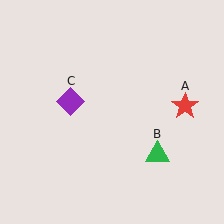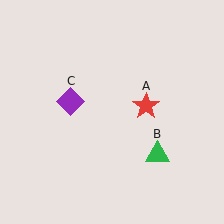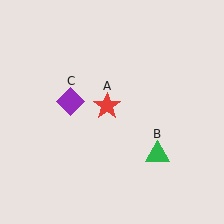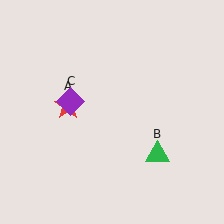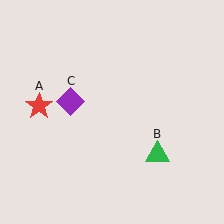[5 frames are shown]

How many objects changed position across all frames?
1 object changed position: red star (object A).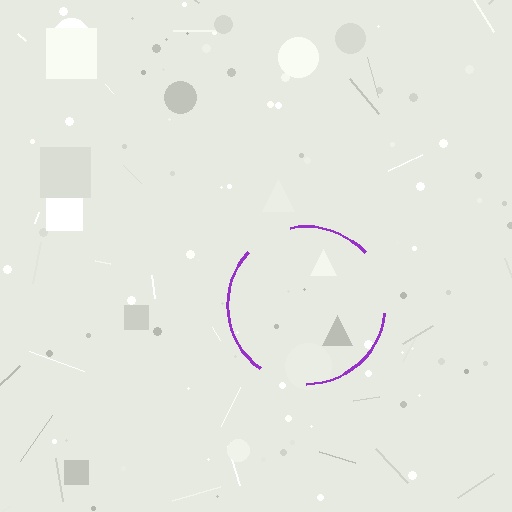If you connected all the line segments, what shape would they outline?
They would outline a circle.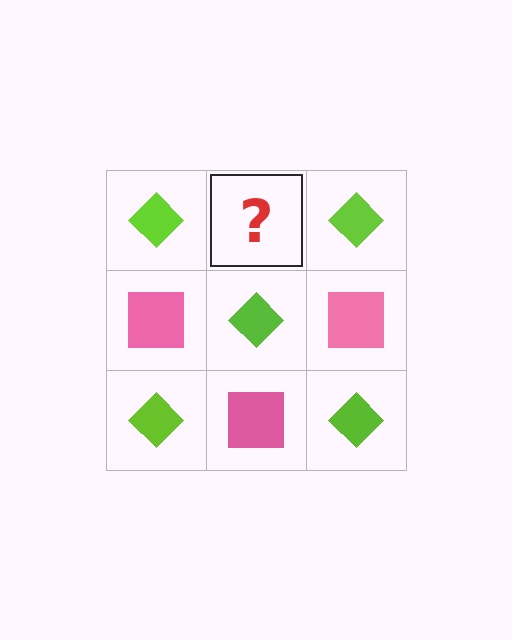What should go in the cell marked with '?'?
The missing cell should contain a pink square.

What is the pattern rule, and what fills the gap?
The rule is that it alternates lime diamond and pink square in a checkerboard pattern. The gap should be filled with a pink square.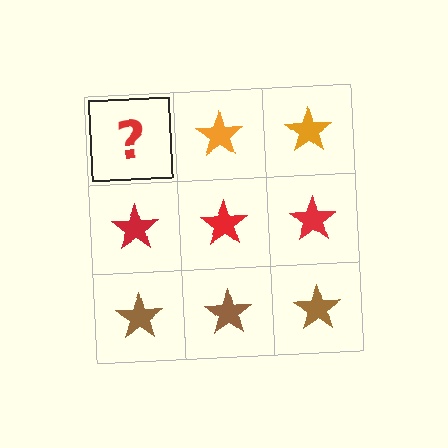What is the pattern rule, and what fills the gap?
The rule is that each row has a consistent color. The gap should be filled with an orange star.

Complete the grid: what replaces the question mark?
The question mark should be replaced with an orange star.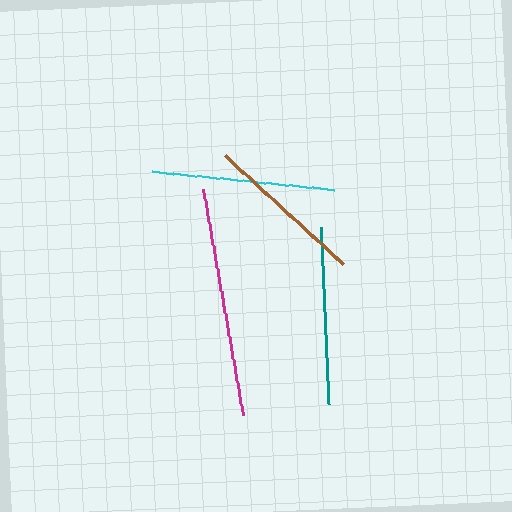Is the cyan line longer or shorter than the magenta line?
The magenta line is longer than the cyan line.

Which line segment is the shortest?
The brown line is the shortest at approximately 160 pixels.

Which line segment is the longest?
The magenta line is the longest at approximately 229 pixels.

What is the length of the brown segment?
The brown segment is approximately 160 pixels long.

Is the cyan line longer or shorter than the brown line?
The cyan line is longer than the brown line.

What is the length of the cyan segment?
The cyan segment is approximately 182 pixels long.